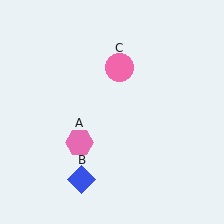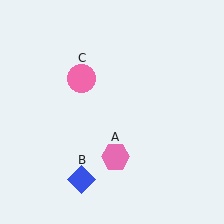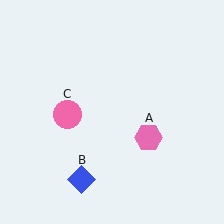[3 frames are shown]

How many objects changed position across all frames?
2 objects changed position: pink hexagon (object A), pink circle (object C).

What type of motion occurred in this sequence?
The pink hexagon (object A), pink circle (object C) rotated counterclockwise around the center of the scene.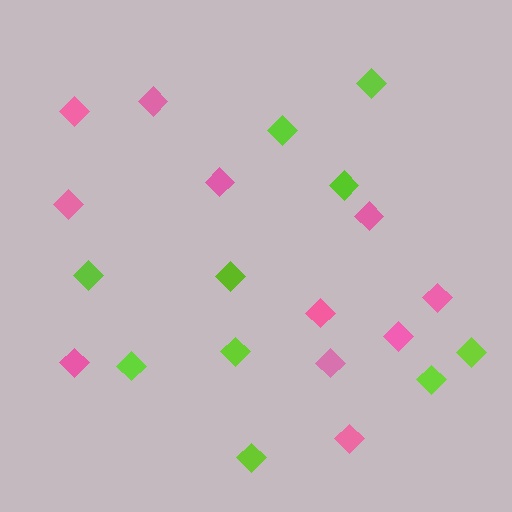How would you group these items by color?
There are 2 groups: one group of lime diamonds (10) and one group of pink diamonds (11).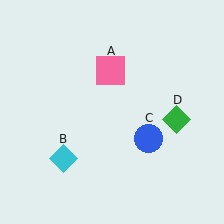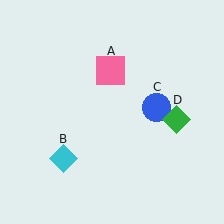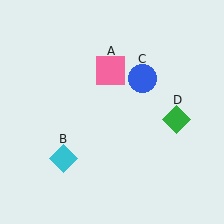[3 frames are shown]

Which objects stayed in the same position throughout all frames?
Pink square (object A) and cyan diamond (object B) and green diamond (object D) remained stationary.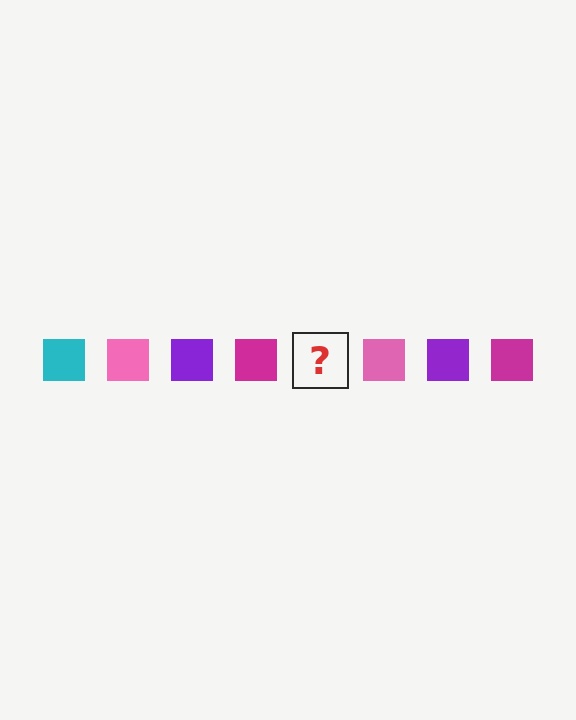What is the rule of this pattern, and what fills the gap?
The rule is that the pattern cycles through cyan, pink, purple, magenta squares. The gap should be filled with a cyan square.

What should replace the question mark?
The question mark should be replaced with a cyan square.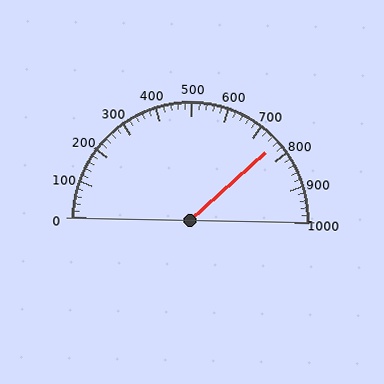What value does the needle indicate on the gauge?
The needle indicates approximately 760.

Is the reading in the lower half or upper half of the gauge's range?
The reading is in the upper half of the range (0 to 1000).